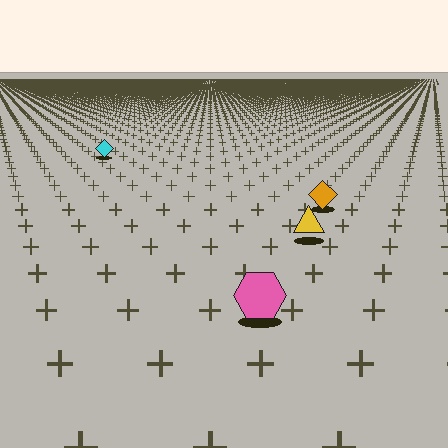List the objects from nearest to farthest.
From nearest to farthest: the pink hexagon, the yellow triangle, the orange diamond, the cyan diamond.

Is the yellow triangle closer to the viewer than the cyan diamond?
Yes. The yellow triangle is closer — you can tell from the texture gradient: the ground texture is coarser near it.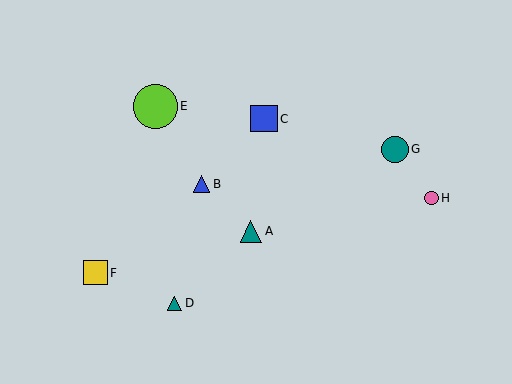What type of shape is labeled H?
Shape H is a pink circle.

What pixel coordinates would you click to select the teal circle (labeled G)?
Click at (395, 149) to select the teal circle G.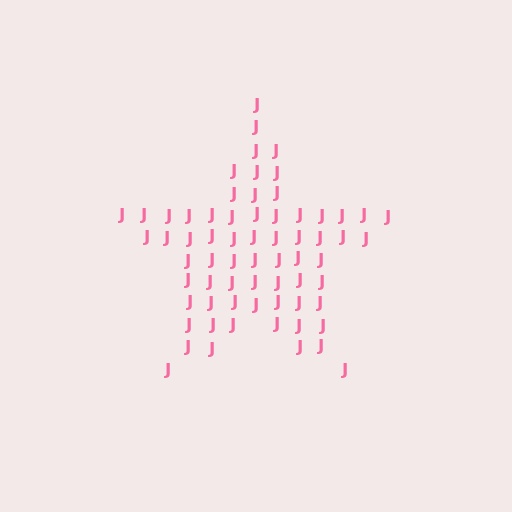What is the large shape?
The large shape is a star.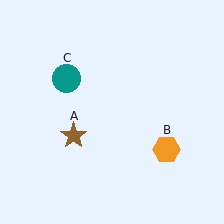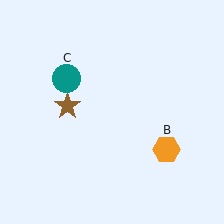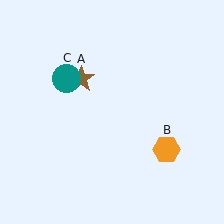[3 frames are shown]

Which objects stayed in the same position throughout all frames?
Orange hexagon (object B) and teal circle (object C) remained stationary.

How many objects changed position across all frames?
1 object changed position: brown star (object A).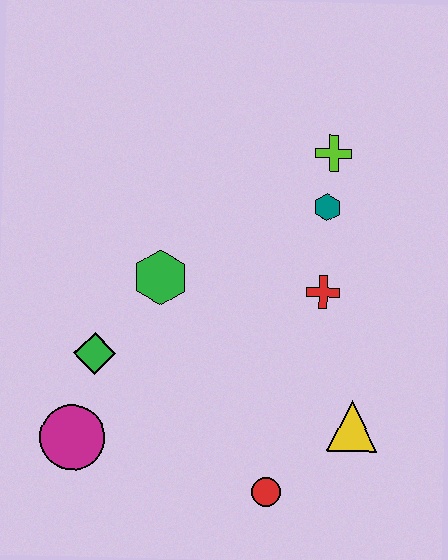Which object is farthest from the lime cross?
The magenta circle is farthest from the lime cross.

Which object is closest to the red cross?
The teal hexagon is closest to the red cross.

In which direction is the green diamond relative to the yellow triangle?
The green diamond is to the left of the yellow triangle.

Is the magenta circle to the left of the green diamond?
Yes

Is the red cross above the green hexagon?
No